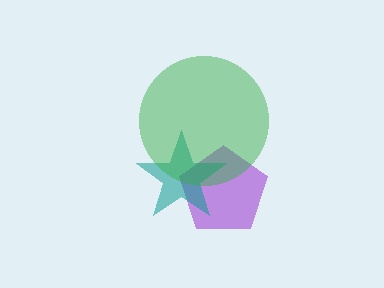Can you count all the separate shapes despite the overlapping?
Yes, there are 3 separate shapes.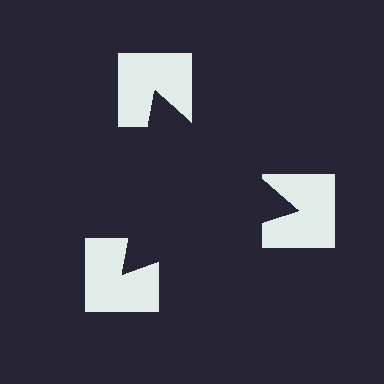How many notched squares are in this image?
There are 3 — one at each vertex of the illusory triangle.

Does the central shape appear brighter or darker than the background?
It typically appears slightly darker than the background, even though no actual brightness change is drawn.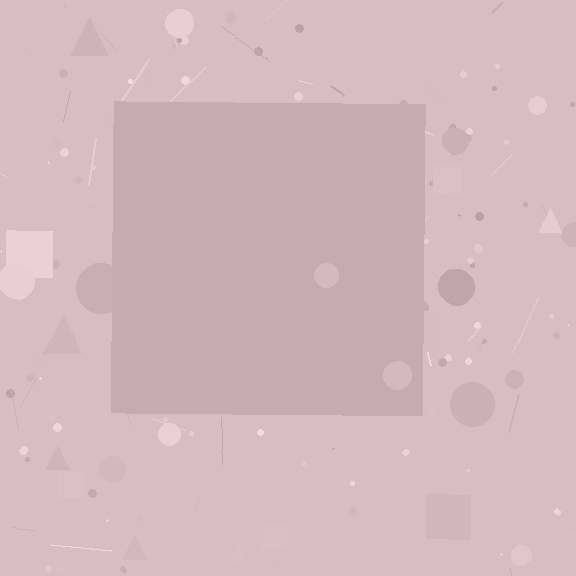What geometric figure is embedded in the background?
A square is embedded in the background.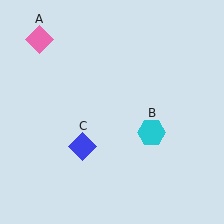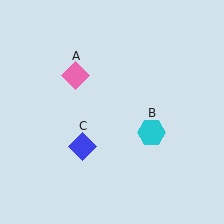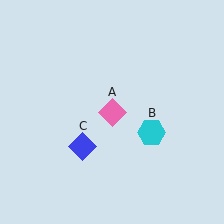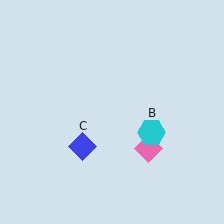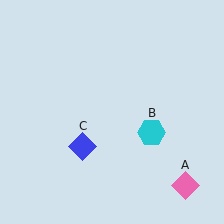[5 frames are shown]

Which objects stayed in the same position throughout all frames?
Cyan hexagon (object B) and blue diamond (object C) remained stationary.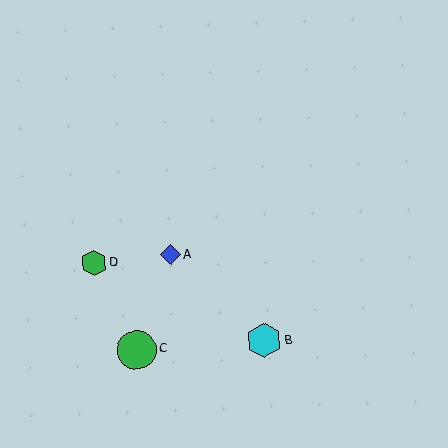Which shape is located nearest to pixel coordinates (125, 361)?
The green circle (labeled C) at (137, 350) is nearest to that location.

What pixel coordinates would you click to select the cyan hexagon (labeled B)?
Click at (264, 340) to select the cyan hexagon B.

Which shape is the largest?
The green circle (labeled C) is the largest.